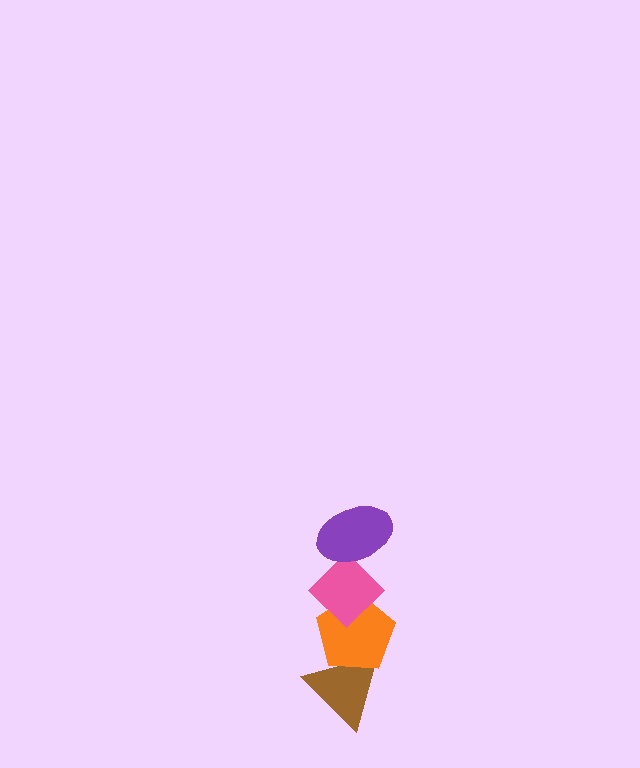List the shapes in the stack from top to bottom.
From top to bottom: the purple ellipse, the pink diamond, the orange pentagon, the brown triangle.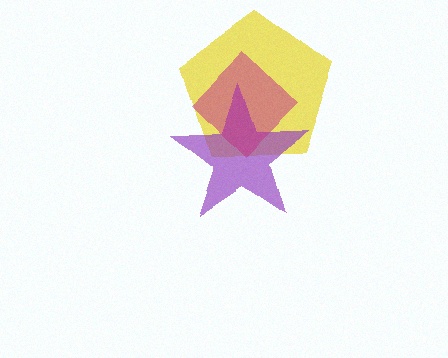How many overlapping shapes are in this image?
There are 3 overlapping shapes in the image.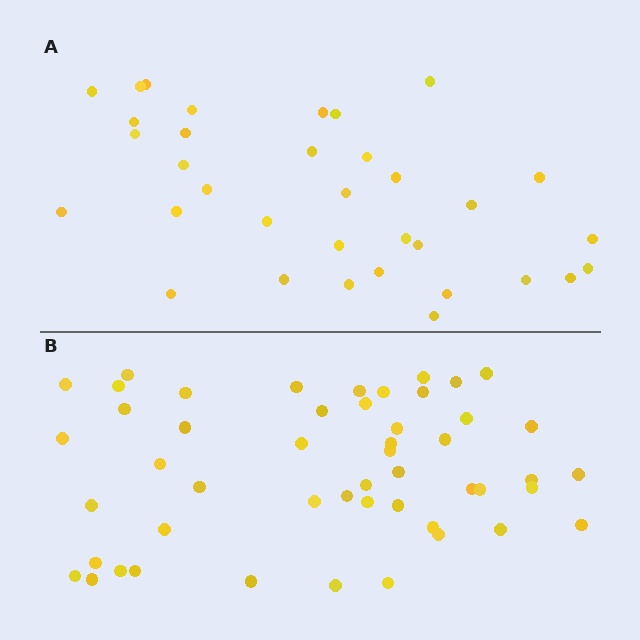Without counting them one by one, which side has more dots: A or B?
Region B (the bottom region) has more dots.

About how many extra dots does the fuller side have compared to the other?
Region B has approximately 15 more dots than region A.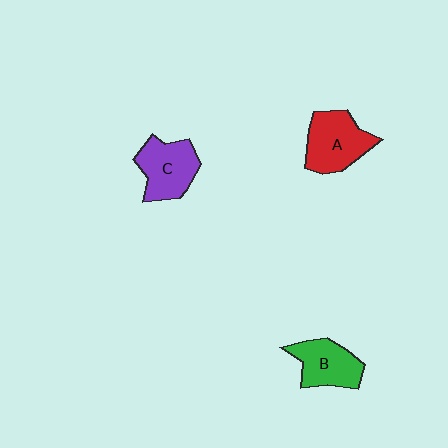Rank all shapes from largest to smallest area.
From largest to smallest: A (red), C (purple), B (green).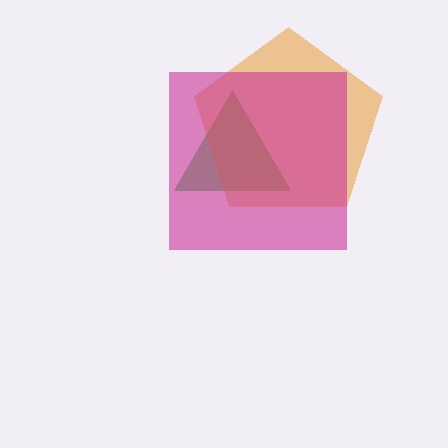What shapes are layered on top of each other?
The layered shapes are: a green triangle, an orange pentagon, a magenta square.